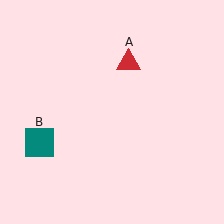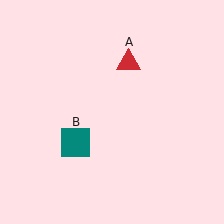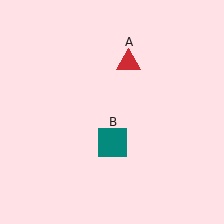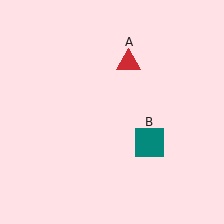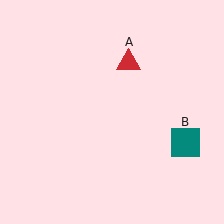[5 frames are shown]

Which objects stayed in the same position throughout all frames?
Red triangle (object A) remained stationary.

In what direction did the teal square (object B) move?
The teal square (object B) moved right.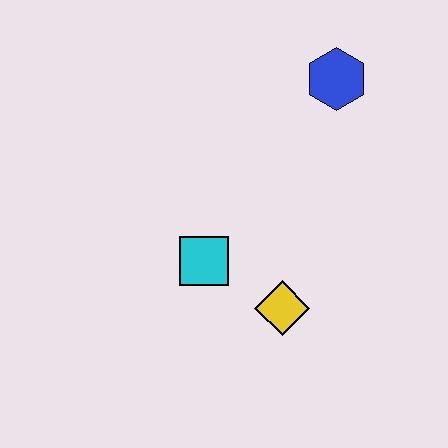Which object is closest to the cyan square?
The yellow diamond is closest to the cyan square.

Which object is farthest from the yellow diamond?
The blue hexagon is farthest from the yellow diamond.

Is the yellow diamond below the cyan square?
Yes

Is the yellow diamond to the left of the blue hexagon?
Yes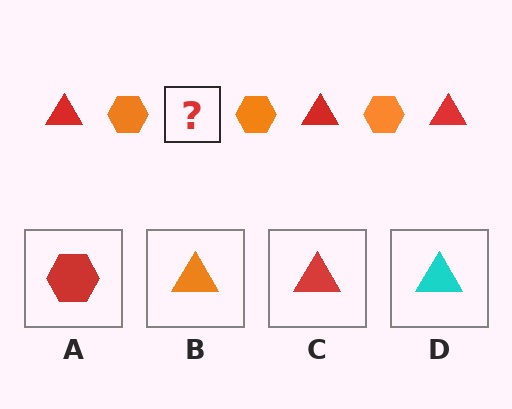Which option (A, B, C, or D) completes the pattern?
C.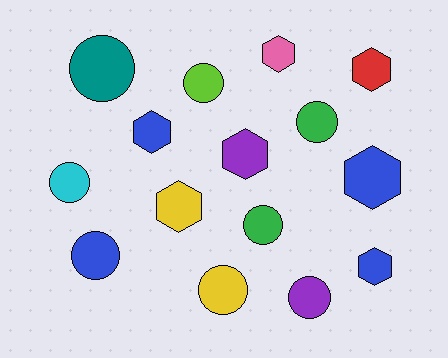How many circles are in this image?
There are 8 circles.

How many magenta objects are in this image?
There are no magenta objects.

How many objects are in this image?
There are 15 objects.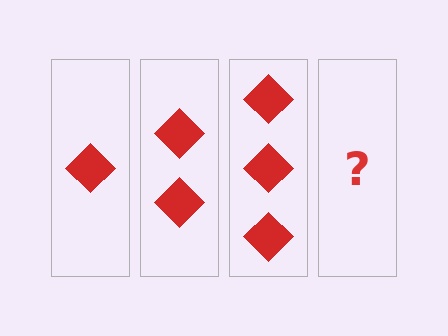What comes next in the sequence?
The next element should be 4 diamonds.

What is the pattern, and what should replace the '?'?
The pattern is that each step adds one more diamond. The '?' should be 4 diamonds.